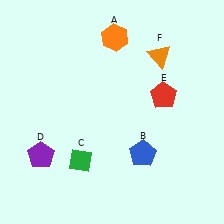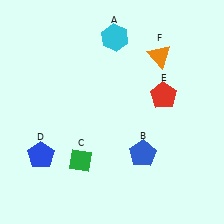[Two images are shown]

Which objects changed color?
A changed from orange to cyan. D changed from purple to blue.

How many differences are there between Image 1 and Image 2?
There are 2 differences between the two images.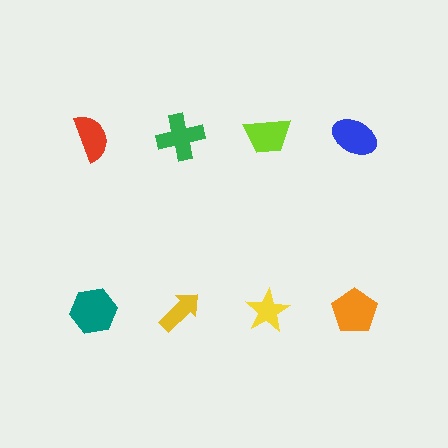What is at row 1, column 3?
A lime trapezoid.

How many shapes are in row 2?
4 shapes.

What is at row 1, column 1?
A red semicircle.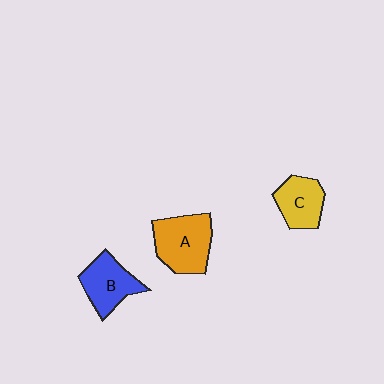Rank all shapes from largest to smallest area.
From largest to smallest: A (orange), B (blue), C (yellow).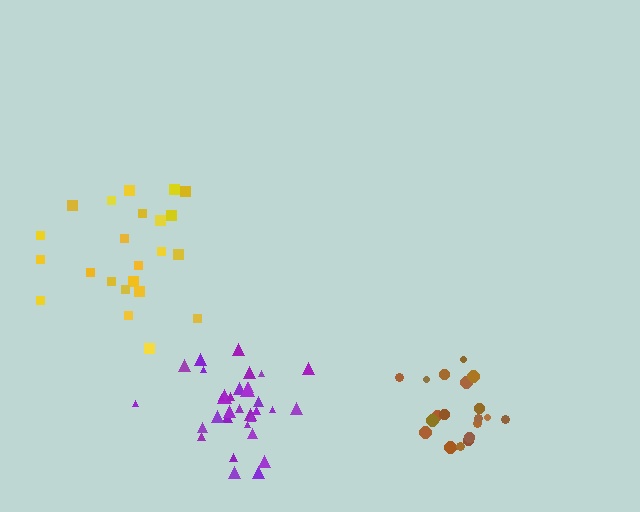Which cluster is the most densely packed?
Brown.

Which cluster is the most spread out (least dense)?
Yellow.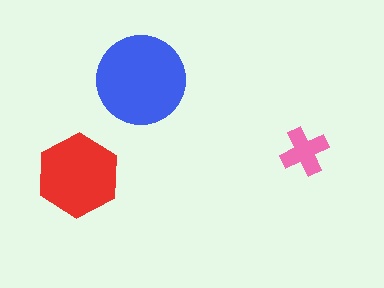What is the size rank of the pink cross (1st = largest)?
3rd.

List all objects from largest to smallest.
The blue circle, the red hexagon, the pink cross.